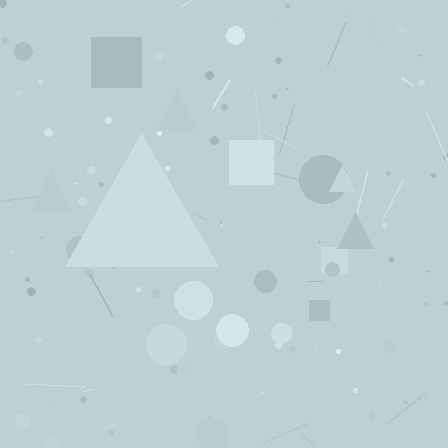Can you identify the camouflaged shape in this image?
The camouflaged shape is a triangle.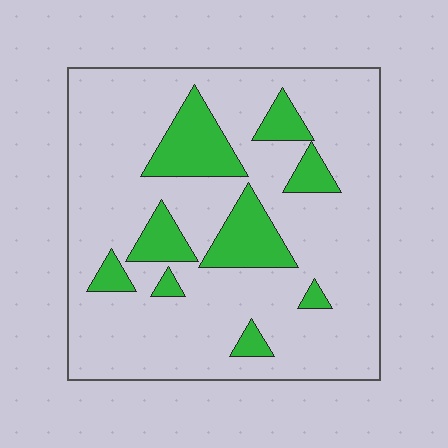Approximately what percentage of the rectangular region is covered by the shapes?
Approximately 20%.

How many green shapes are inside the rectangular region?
9.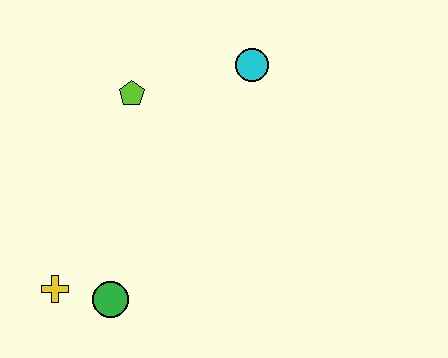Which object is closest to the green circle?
The yellow cross is closest to the green circle.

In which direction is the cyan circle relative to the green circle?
The cyan circle is above the green circle.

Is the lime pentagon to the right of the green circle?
Yes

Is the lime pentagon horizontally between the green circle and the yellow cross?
No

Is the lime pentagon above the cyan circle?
No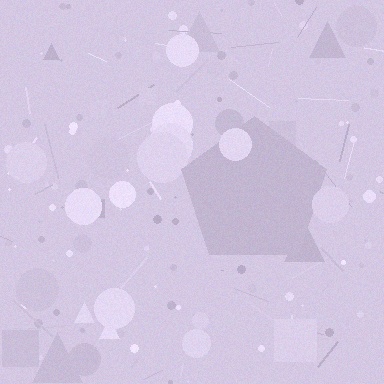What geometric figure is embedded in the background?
A pentagon is embedded in the background.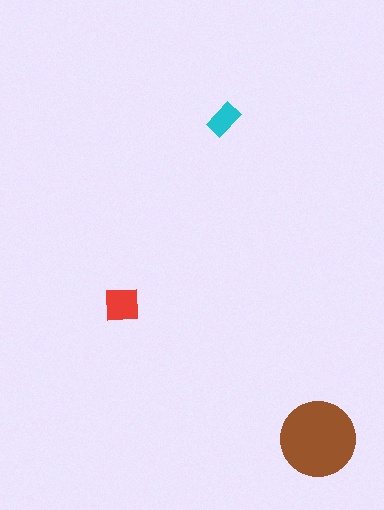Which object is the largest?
The brown circle.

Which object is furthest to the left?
The red square is leftmost.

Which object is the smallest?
The cyan rectangle.